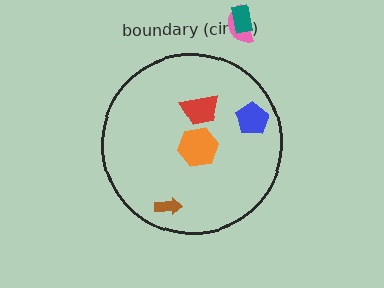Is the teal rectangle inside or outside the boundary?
Outside.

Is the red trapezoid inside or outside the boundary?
Inside.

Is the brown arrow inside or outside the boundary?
Inside.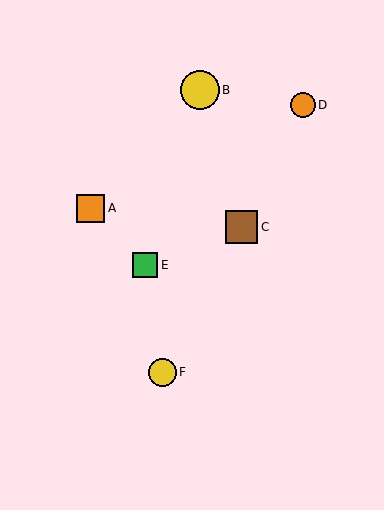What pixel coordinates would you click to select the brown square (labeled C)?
Click at (242, 227) to select the brown square C.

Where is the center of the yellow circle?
The center of the yellow circle is at (162, 372).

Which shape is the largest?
The yellow circle (labeled B) is the largest.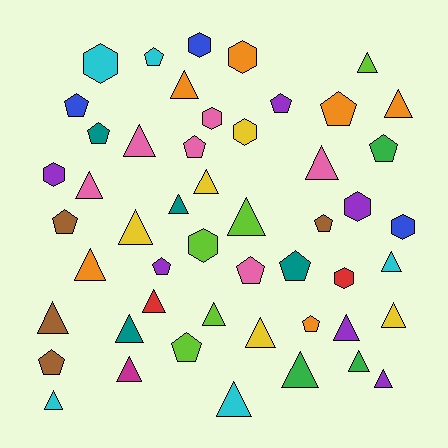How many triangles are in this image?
There are 25 triangles.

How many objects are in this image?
There are 50 objects.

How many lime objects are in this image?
There are 5 lime objects.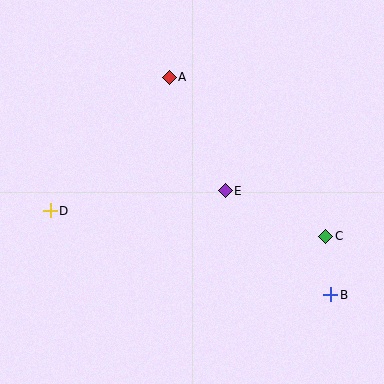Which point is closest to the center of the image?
Point E at (225, 191) is closest to the center.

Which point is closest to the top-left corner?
Point A is closest to the top-left corner.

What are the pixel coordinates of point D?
Point D is at (50, 211).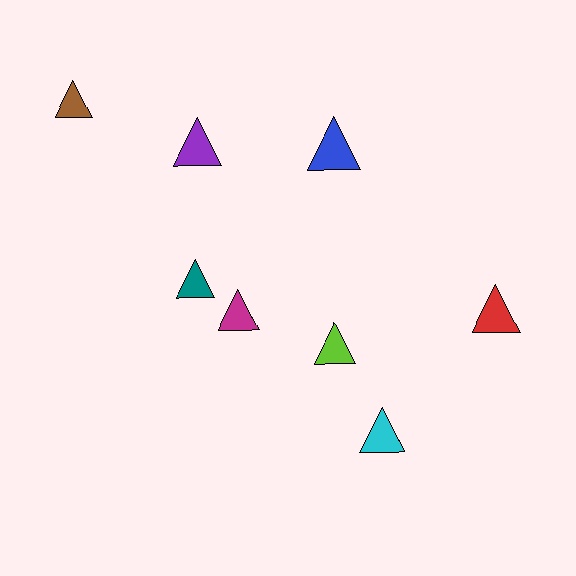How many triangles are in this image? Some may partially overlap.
There are 8 triangles.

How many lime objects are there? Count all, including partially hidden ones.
There is 1 lime object.